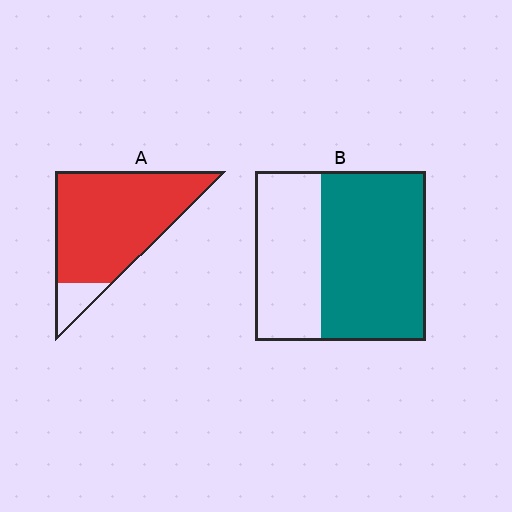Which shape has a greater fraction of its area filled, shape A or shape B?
Shape A.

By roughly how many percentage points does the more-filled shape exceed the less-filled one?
By roughly 25 percentage points (A over B).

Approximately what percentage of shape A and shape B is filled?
A is approximately 90% and B is approximately 60%.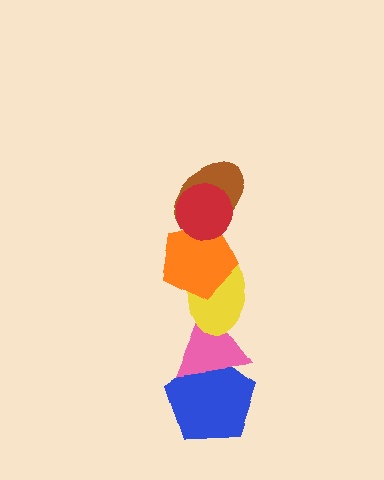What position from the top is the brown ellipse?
The brown ellipse is 2nd from the top.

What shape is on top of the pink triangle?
The yellow ellipse is on top of the pink triangle.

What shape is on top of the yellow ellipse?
The orange pentagon is on top of the yellow ellipse.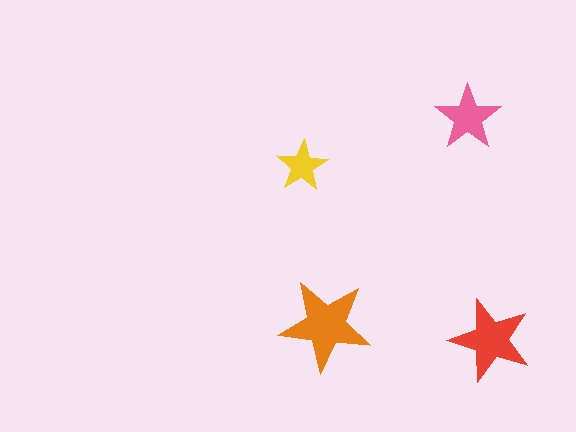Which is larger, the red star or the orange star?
The orange one.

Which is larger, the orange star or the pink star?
The orange one.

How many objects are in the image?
There are 4 objects in the image.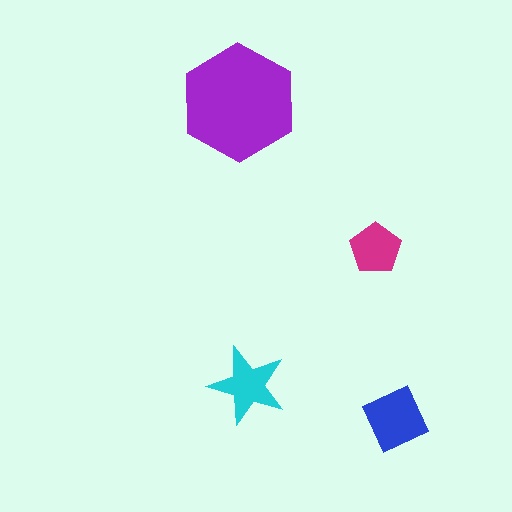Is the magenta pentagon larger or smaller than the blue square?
Smaller.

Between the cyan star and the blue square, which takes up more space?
The blue square.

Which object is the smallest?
The magenta pentagon.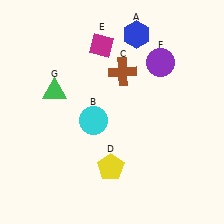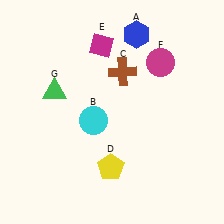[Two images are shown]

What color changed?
The circle (F) changed from purple in Image 1 to magenta in Image 2.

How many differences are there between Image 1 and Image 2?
There is 1 difference between the two images.